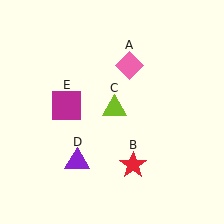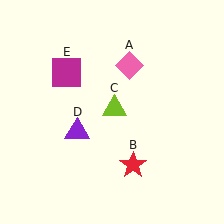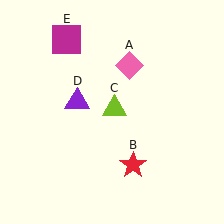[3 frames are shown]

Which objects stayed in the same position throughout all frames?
Pink diamond (object A) and red star (object B) and lime triangle (object C) remained stationary.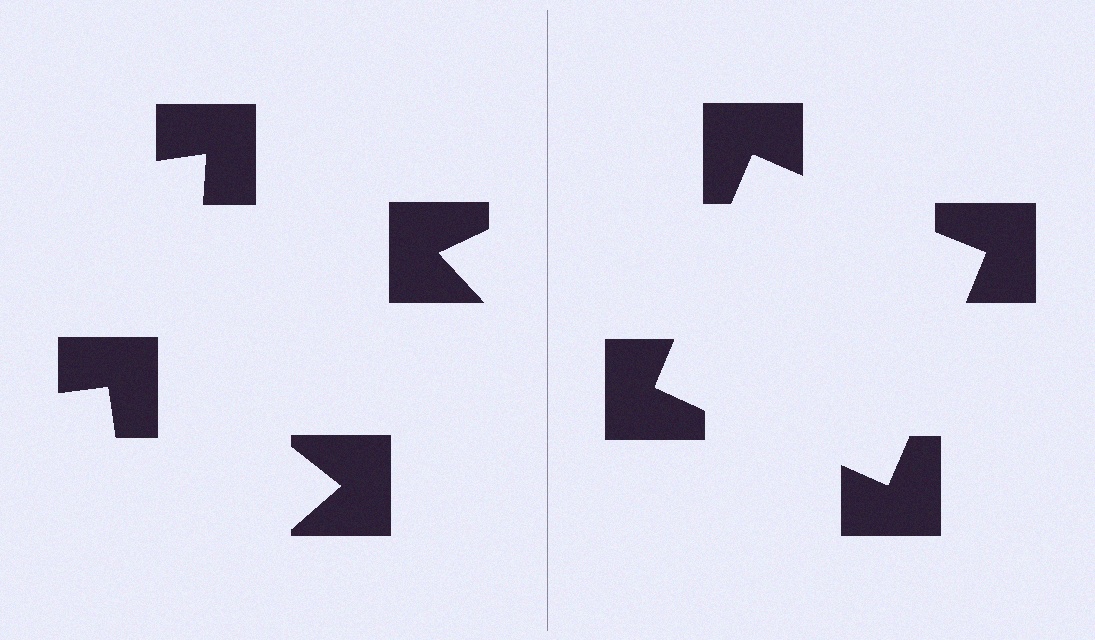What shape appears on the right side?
An illusory square.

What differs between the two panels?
The notched squares are positioned identically on both sides; only the wedge orientations differ. On the right they align to a square; on the left they are misaligned.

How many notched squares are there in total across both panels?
8 — 4 on each side.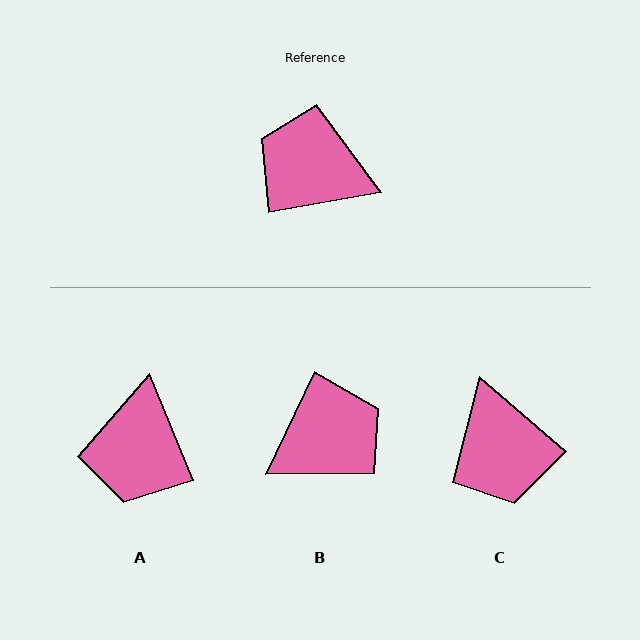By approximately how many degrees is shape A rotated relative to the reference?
Approximately 103 degrees counter-clockwise.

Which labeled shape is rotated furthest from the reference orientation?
C, about 130 degrees away.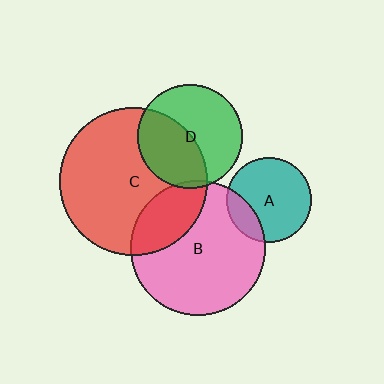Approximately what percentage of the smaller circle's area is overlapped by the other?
Approximately 5%.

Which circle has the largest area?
Circle C (red).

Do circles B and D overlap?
Yes.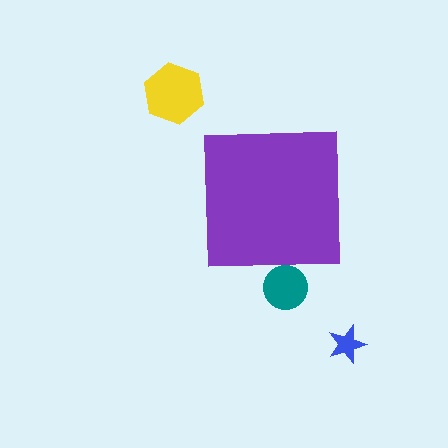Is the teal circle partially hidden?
Yes, the teal circle is partially hidden behind the purple square.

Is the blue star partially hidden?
No, the blue star is fully visible.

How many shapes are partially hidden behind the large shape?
1 shape is partially hidden.